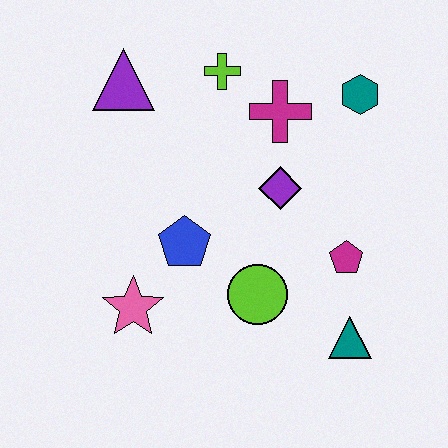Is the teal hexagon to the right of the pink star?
Yes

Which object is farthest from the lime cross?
The teal triangle is farthest from the lime cross.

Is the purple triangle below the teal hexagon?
No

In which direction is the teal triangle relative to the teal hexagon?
The teal triangle is below the teal hexagon.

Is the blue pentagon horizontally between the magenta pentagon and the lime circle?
No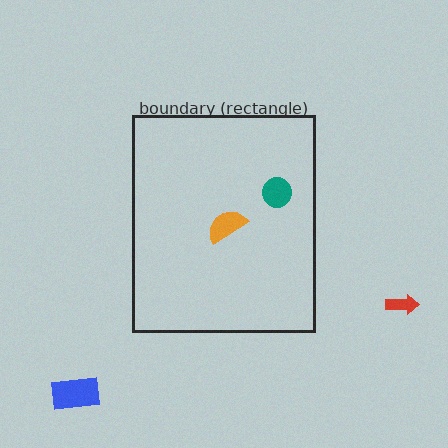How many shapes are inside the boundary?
2 inside, 2 outside.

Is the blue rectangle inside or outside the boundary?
Outside.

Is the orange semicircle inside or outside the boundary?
Inside.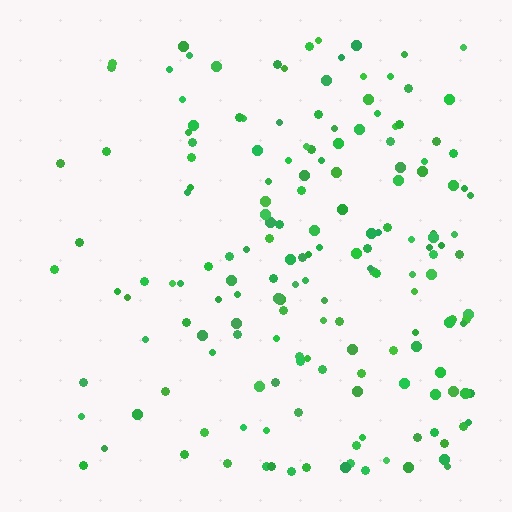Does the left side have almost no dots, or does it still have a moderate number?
Still a moderate number, just noticeably fewer than the right.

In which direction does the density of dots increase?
From left to right, with the right side densest.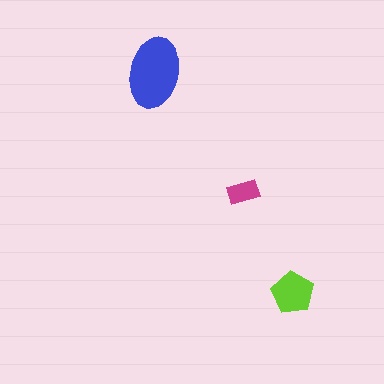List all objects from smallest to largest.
The magenta rectangle, the lime pentagon, the blue ellipse.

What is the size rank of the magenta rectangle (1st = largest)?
3rd.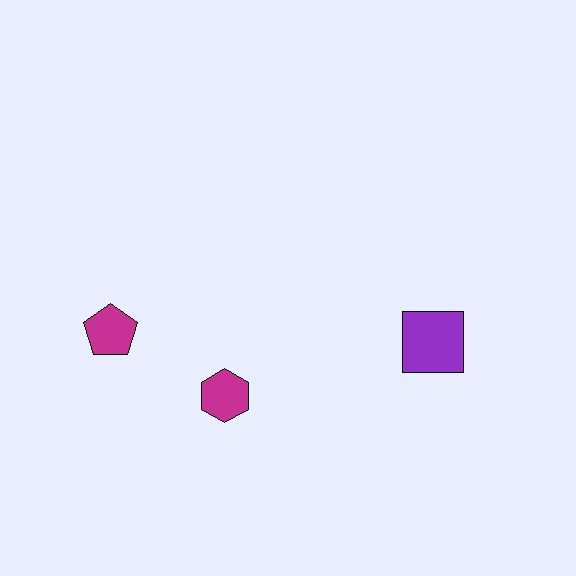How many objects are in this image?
There are 3 objects.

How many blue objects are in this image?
There are no blue objects.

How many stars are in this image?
There are no stars.